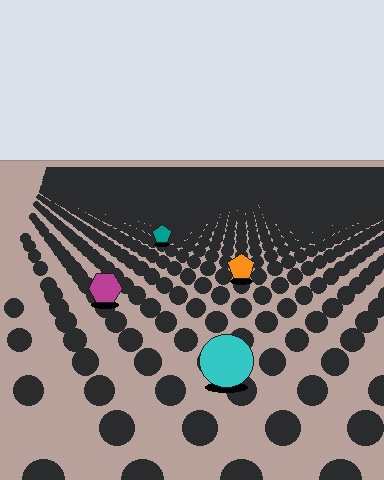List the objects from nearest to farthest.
From nearest to farthest: the cyan circle, the magenta hexagon, the orange pentagon, the teal pentagon.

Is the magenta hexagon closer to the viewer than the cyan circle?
No. The cyan circle is closer — you can tell from the texture gradient: the ground texture is coarser near it.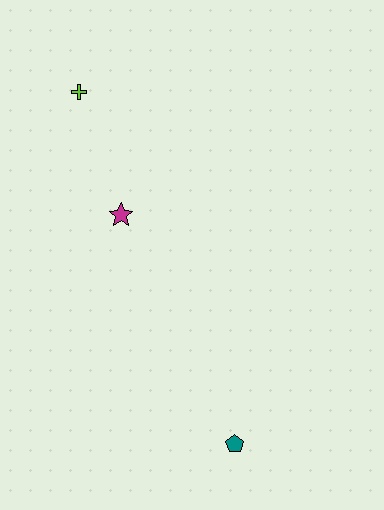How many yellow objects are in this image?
There are no yellow objects.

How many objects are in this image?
There are 3 objects.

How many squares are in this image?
There are no squares.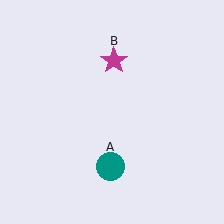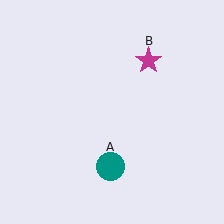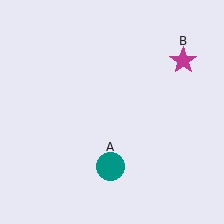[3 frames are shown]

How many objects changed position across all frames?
1 object changed position: magenta star (object B).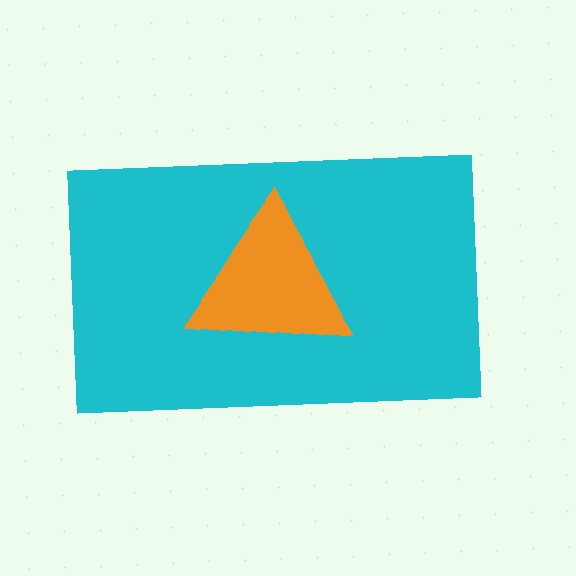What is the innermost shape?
The orange triangle.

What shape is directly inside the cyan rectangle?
The orange triangle.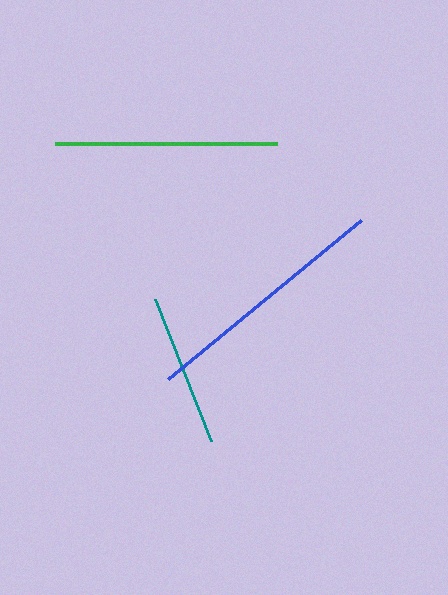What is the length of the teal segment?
The teal segment is approximately 153 pixels long.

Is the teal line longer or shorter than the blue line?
The blue line is longer than the teal line.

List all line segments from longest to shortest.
From longest to shortest: blue, green, teal.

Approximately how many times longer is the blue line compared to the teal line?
The blue line is approximately 1.6 times the length of the teal line.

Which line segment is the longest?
The blue line is the longest at approximately 250 pixels.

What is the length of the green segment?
The green segment is approximately 222 pixels long.